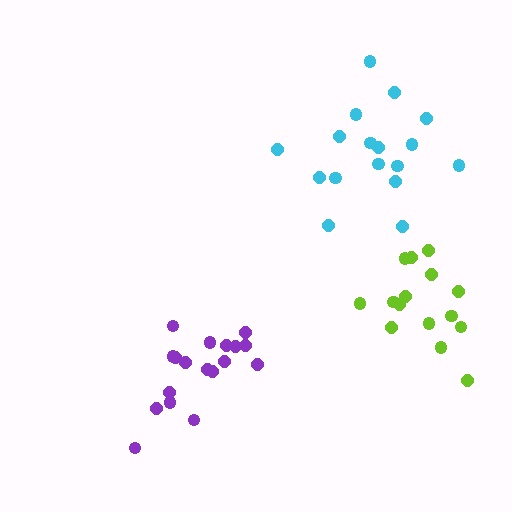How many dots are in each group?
Group 1: 17 dots, Group 2: 15 dots, Group 3: 18 dots (50 total).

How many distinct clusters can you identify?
There are 3 distinct clusters.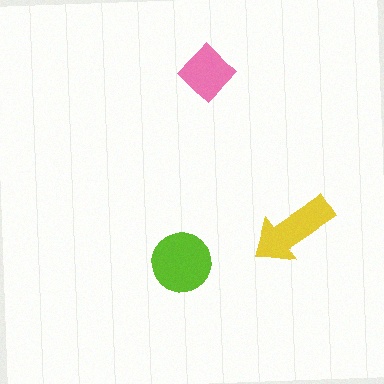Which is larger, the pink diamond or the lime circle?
The lime circle.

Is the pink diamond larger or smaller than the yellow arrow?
Smaller.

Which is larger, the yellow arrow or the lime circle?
The lime circle.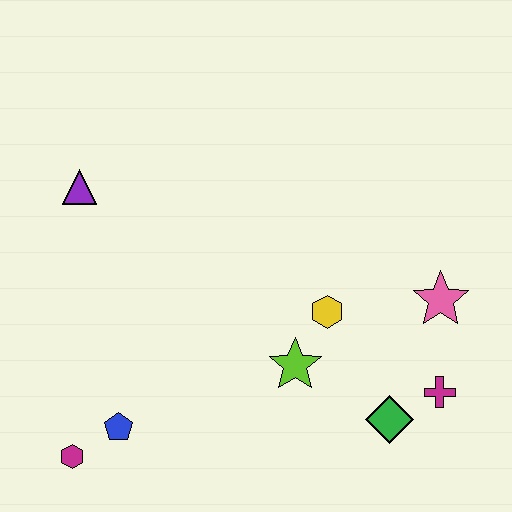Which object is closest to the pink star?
The magenta cross is closest to the pink star.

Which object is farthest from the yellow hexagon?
The magenta hexagon is farthest from the yellow hexagon.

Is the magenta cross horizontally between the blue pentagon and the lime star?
No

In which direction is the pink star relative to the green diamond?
The pink star is above the green diamond.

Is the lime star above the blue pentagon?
Yes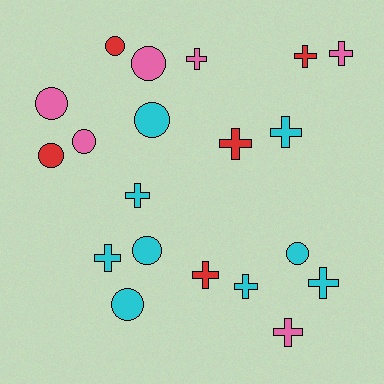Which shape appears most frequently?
Cross, with 11 objects.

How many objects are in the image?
There are 20 objects.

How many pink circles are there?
There are 3 pink circles.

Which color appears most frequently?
Cyan, with 9 objects.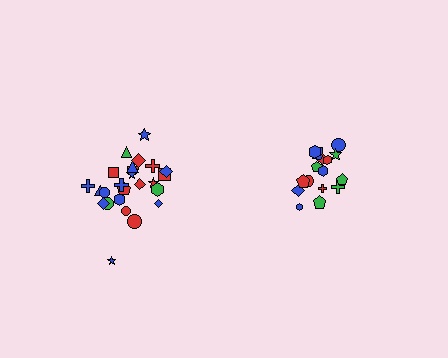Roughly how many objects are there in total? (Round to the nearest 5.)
Roughly 45 objects in total.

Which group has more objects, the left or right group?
The left group.